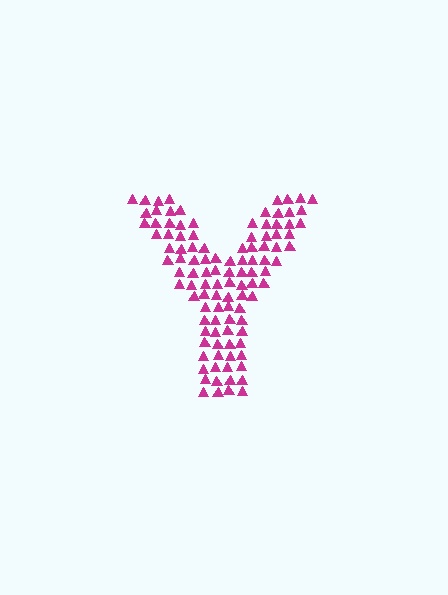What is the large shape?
The large shape is the letter Y.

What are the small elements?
The small elements are triangles.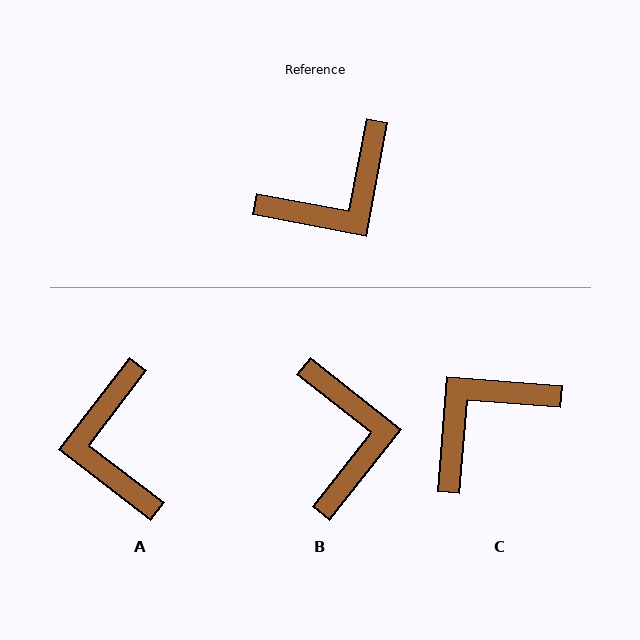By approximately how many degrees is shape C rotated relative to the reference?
Approximately 174 degrees clockwise.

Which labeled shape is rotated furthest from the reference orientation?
C, about 174 degrees away.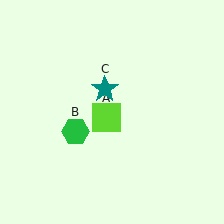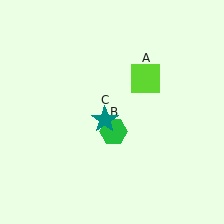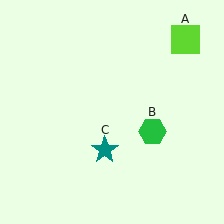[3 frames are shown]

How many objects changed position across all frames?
3 objects changed position: lime square (object A), green hexagon (object B), teal star (object C).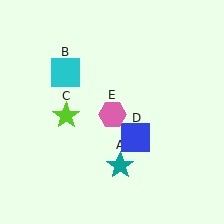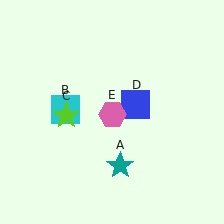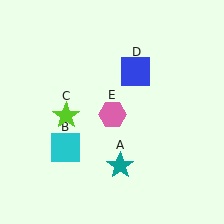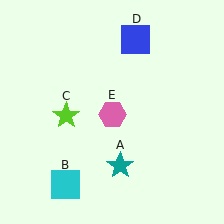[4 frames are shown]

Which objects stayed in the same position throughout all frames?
Teal star (object A) and lime star (object C) and pink hexagon (object E) remained stationary.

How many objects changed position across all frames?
2 objects changed position: cyan square (object B), blue square (object D).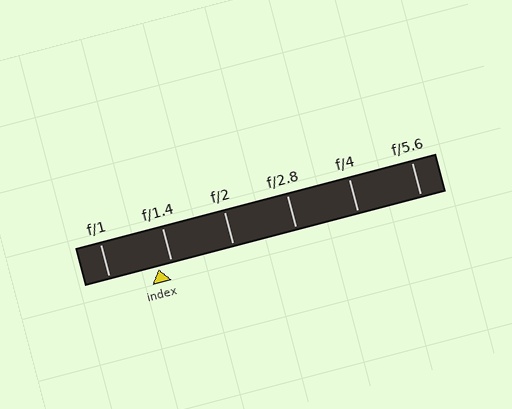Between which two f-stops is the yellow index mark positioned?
The index mark is between f/1 and f/1.4.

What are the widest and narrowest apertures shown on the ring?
The widest aperture shown is f/1 and the narrowest is f/5.6.